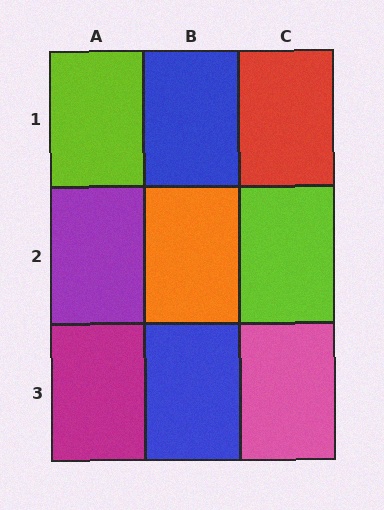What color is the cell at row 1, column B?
Blue.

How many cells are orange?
1 cell is orange.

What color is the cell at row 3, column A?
Magenta.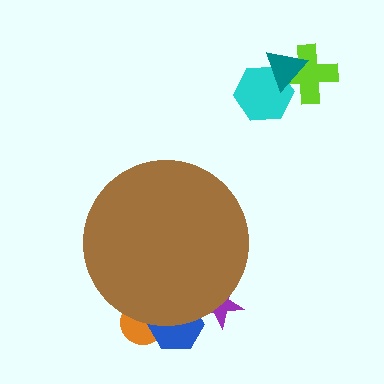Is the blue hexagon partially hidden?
Yes, the blue hexagon is partially hidden behind the brown circle.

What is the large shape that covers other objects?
A brown circle.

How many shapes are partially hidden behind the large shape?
3 shapes are partially hidden.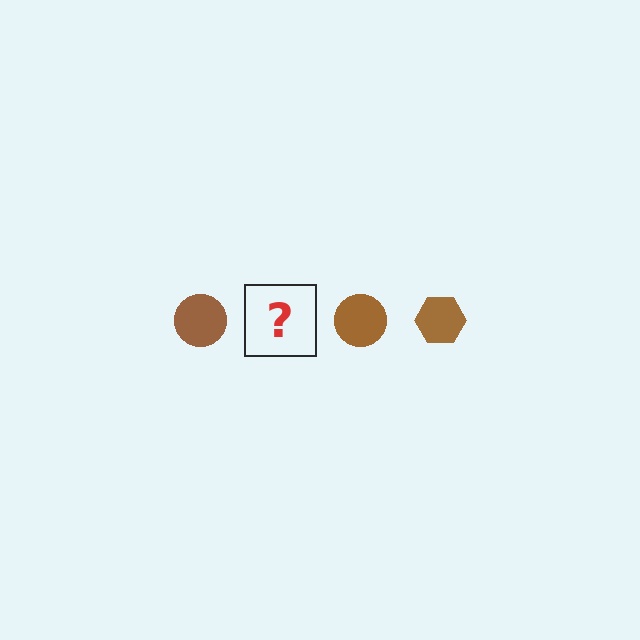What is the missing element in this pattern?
The missing element is a brown hexagon.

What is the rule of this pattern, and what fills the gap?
The rule is that the pattern cycles through circle, hexagon shapes in brown. The gap should be filled with a brown hexagon.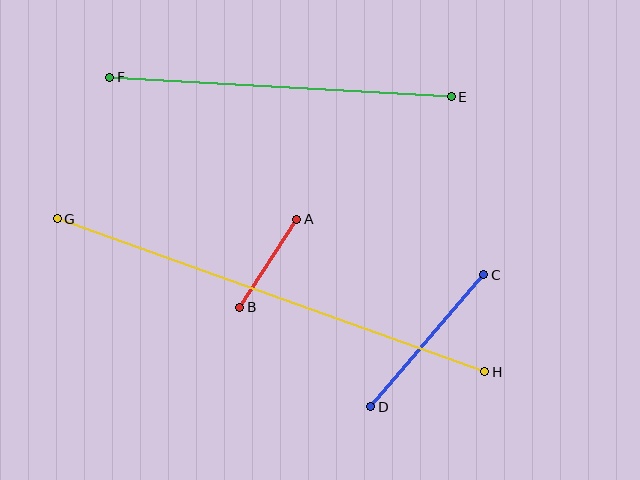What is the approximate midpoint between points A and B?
The midpoint is at approximately (268, 263) pixels.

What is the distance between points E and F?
The distance is approximately 342 pixels.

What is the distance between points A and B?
The distance is approximately 105 pixels.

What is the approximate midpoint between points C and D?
The midpoint is at approximately (427, 341) pixels.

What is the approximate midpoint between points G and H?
The midpoint is at approximately (271, 295) pixels.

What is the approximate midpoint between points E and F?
The midpoint is at approximately (281, 87) pixels.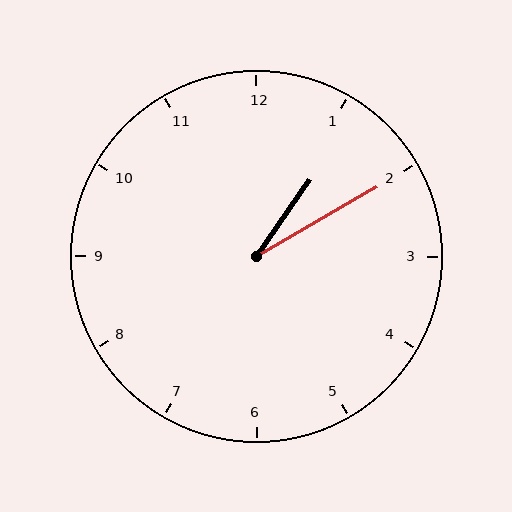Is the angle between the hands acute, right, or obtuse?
It is acute.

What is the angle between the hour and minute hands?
Approximately 25 degrees.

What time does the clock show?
1:10.